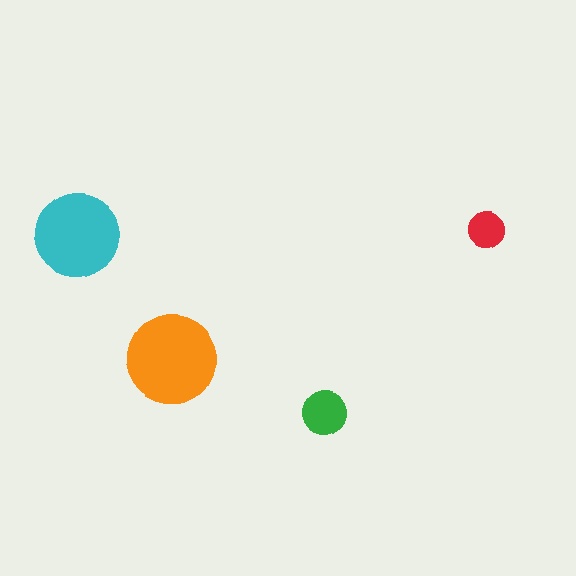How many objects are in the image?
There are 4 objects in the image.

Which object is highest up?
The red circle is topmost.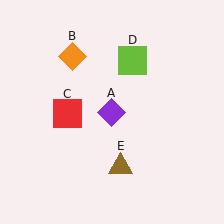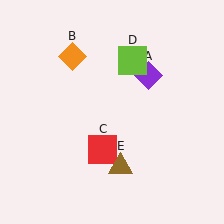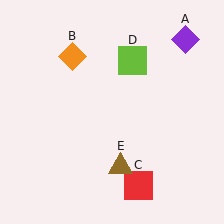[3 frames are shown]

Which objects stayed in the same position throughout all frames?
Orange diamond (object B) and lime square (object D) and brown triangle (object E) remained stationary.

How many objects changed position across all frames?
2 objects changed position: purple diamond (object A), red square (object C).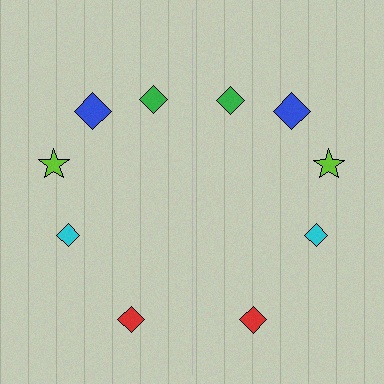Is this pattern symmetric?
Yes, this pattern has bilateral (reflection) symmetry.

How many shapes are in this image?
There are 10 shapes in this image.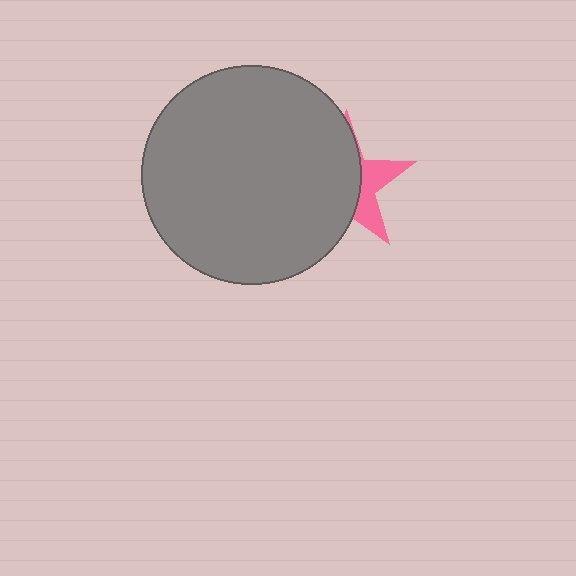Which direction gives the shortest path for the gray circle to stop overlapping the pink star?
Moving left gives the shortest separation.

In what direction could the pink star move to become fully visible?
The pink star could move right. That would shift it out from behind the gray circle entirely.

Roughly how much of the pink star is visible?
A small part of it is visible (roughly 33%).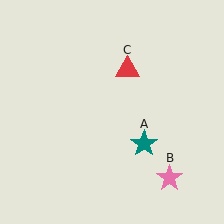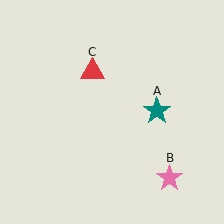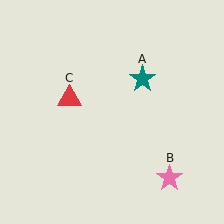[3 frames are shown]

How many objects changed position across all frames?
2 objects changed position: teal star (object A), red triangle (object C).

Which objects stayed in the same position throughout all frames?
Pink star (object B) remained stationary.